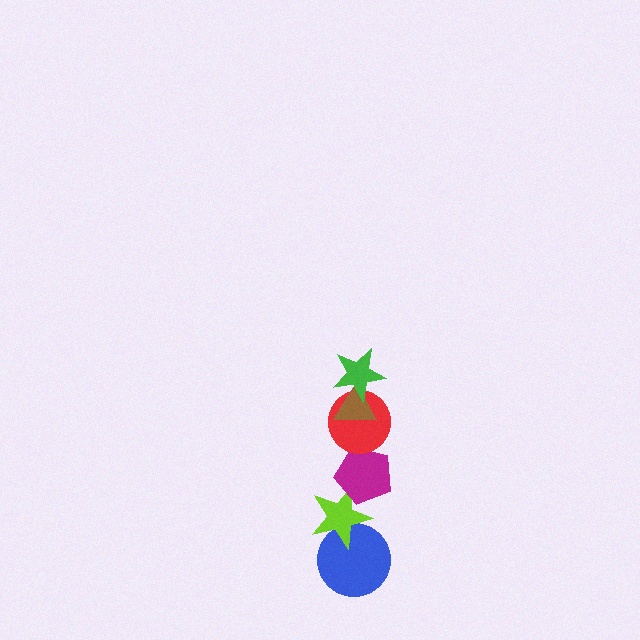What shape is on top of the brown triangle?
The green star is on top of the brown triangle.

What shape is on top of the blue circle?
The lime star is on top of the blue circle.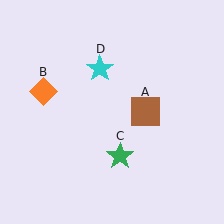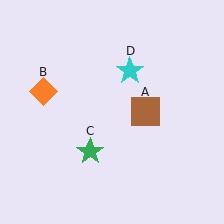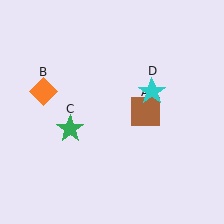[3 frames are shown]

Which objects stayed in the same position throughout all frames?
Brown square (object A) and orange diamond (object B) remained stationary.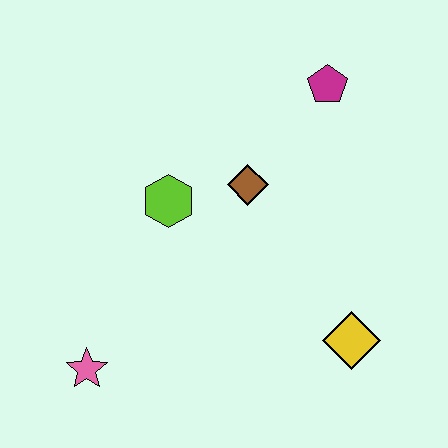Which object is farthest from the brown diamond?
The pink star is farthest from the brown diamond.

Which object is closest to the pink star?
The lime hexagon is closest to the pink star.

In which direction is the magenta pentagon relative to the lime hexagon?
The magenta pentagon is to the right of the lime hexagon.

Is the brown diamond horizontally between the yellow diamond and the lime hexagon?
Yes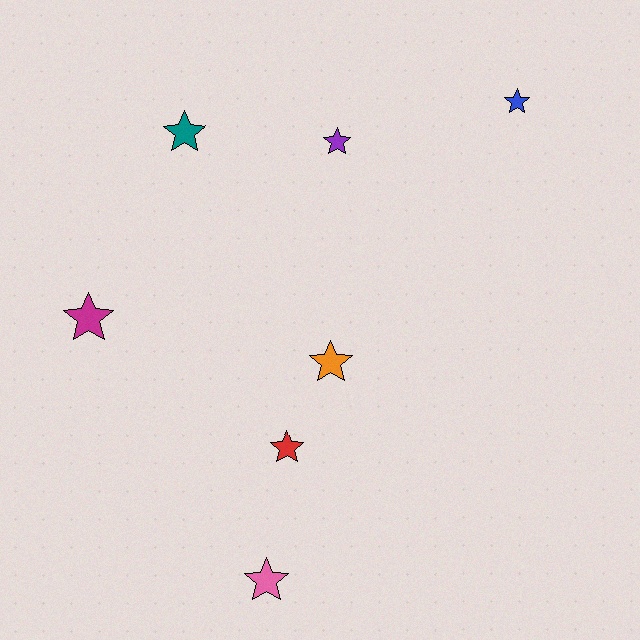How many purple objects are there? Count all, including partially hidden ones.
There is 1 purple object.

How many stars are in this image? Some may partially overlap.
There are 7 stars.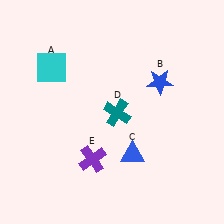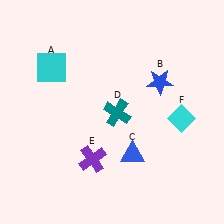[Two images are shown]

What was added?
A cyan diamond (F) was added in Image 2.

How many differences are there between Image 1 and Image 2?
There is 1 difference between the two images.